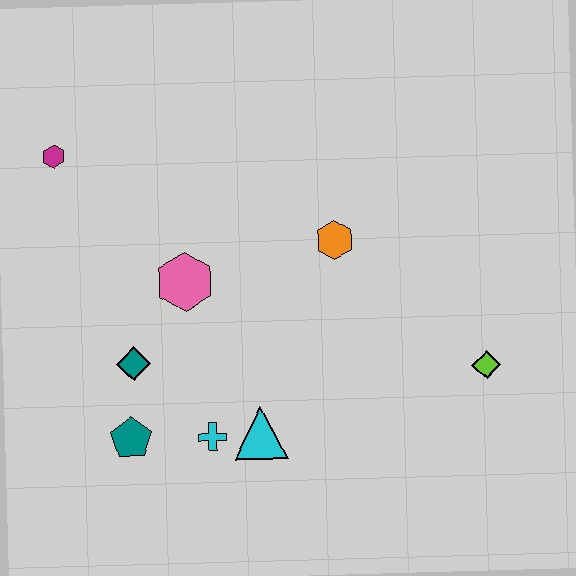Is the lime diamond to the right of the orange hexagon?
Yes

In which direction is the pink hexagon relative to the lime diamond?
The pink hexagon is to the left of the lime diamond.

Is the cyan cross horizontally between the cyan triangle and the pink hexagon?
Yes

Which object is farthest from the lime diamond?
The magenta hexagon is farthest from the lime diamond.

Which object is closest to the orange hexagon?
The pink hexagon is closest to the orange hexagon.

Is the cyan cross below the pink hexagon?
Yes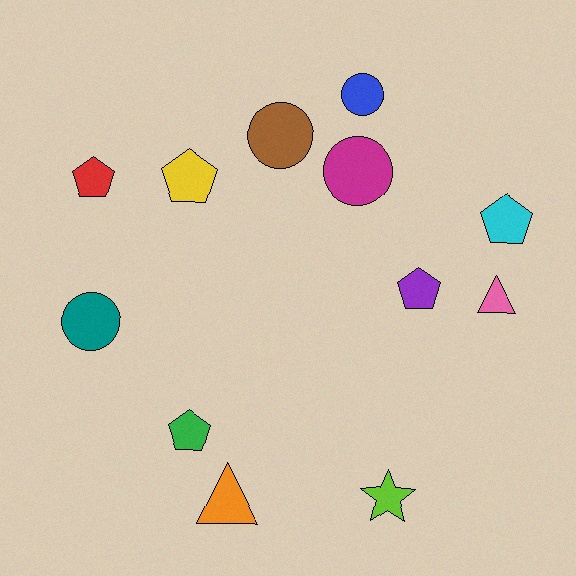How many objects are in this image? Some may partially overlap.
There are 12 objects.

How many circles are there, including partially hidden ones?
There are 4 circles.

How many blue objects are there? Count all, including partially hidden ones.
There is 1 blue object.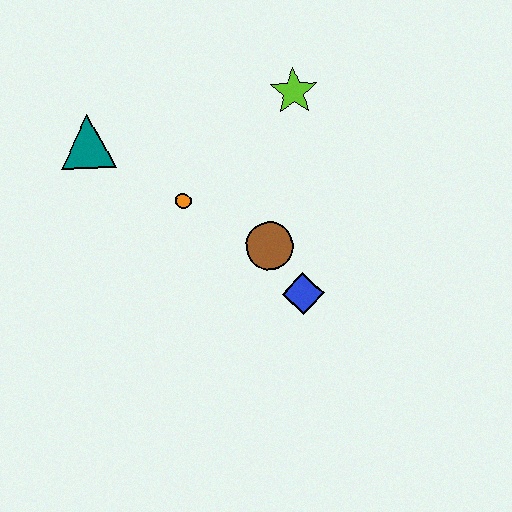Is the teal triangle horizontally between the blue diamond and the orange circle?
No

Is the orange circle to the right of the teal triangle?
Yes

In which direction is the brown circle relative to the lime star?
The brown circle is below the lime star.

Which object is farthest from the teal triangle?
The blue diamond is farthest from the teal triangle.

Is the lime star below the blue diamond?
No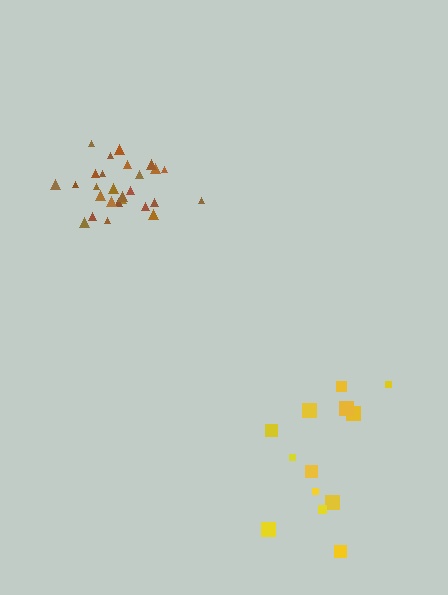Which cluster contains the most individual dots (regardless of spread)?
Brown (27).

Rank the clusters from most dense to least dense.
brown, yellow.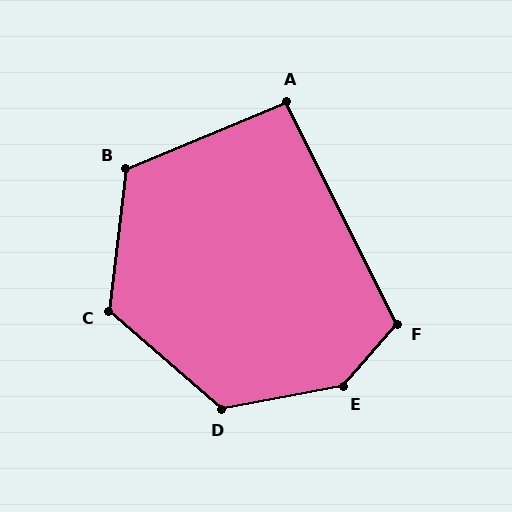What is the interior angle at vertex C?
Approximately 124 degrees (obtuse).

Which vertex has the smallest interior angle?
A, at approximately 94 degrees.